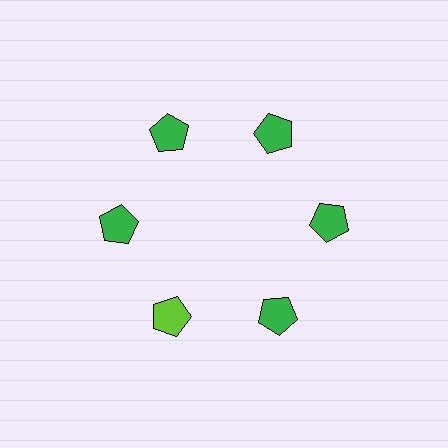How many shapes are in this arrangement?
There are 6 shapes arranged in a ring pattern.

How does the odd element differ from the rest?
It has a different color: lime instead of green.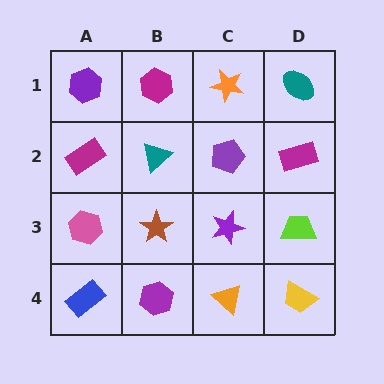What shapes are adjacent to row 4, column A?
A pink hexagon (row 3, column A), a purple hexagon (row 4, column B).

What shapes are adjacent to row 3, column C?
A purple pentagon (row 2, column C), an orange triangle (row 4, column C), a brown star (row 3, column B), a lime trapezoid (row 3, column D).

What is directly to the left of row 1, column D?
An orange star.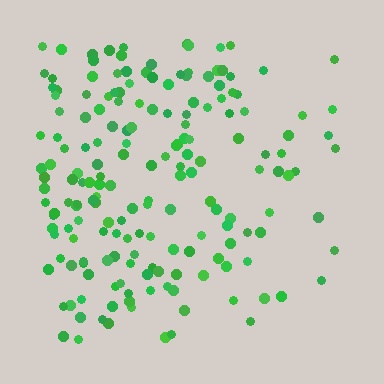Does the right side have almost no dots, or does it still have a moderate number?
Still a moderate number, just noticeably fewer than the left.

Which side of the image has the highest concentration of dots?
The left.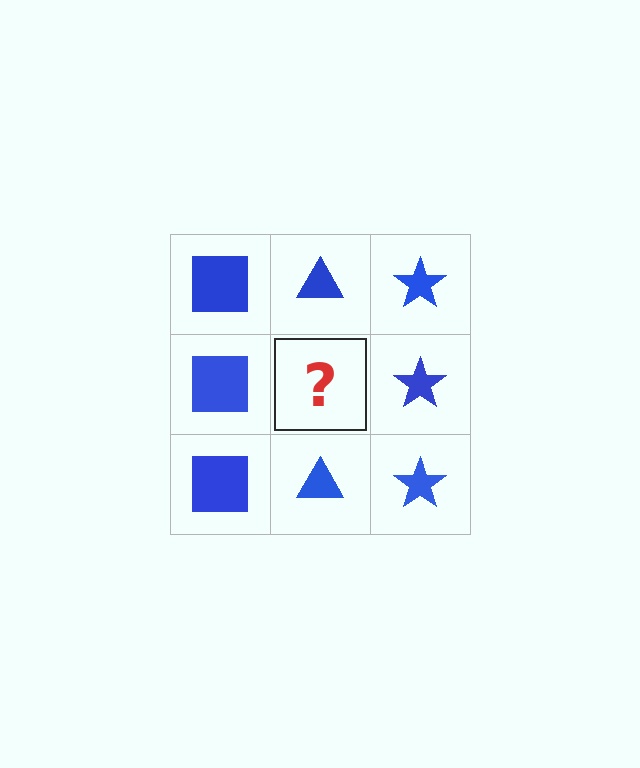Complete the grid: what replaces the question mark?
The question mark should be replaced with a blue triangle.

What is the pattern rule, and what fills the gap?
The rule is that each column has a consistent shape. The gap should be filled with a blue triangle.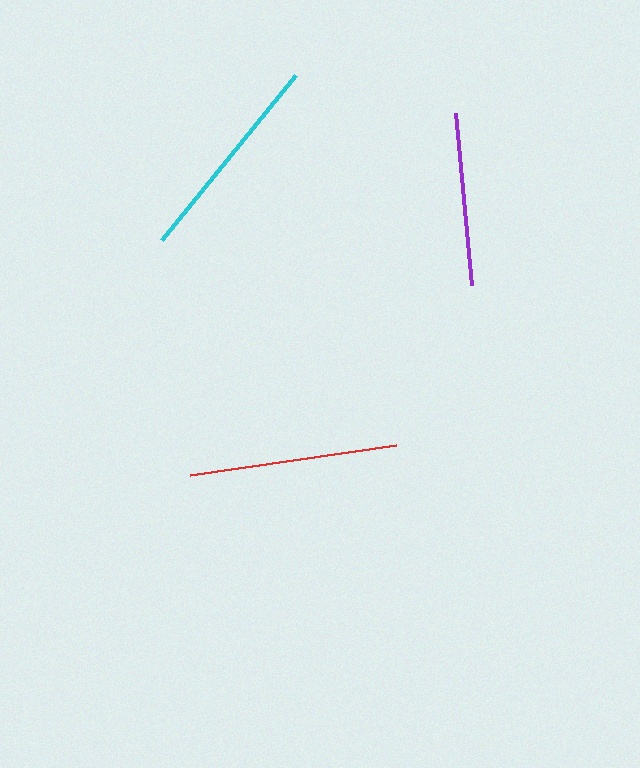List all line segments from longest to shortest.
From longest to shortest: cyan, red, purple.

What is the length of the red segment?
The red segment is approximately 207 pixels long.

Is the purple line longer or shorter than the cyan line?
The cyan line is longer than the purple line.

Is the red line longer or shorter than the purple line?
The red line is longer than the purple line.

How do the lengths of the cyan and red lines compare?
The cyan and red lines are approximately the same length.